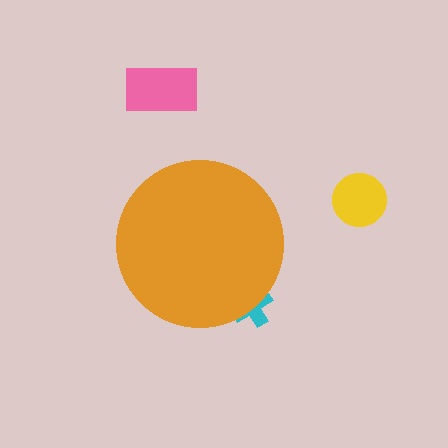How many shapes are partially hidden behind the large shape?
1 shape is partially hidden.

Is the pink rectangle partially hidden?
No, the pink rectangle is fully visible.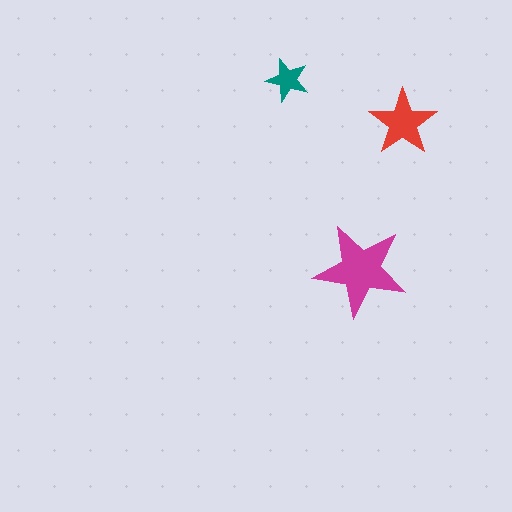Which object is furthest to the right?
The red star is rightmost.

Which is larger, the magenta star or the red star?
The magenta one.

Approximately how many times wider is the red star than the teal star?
About 1.5 times wider.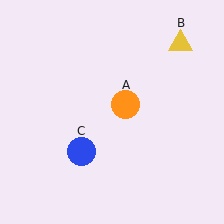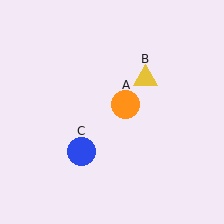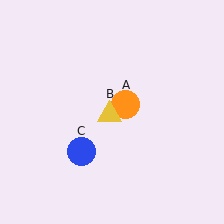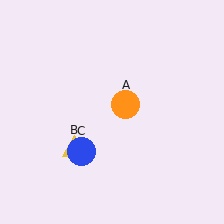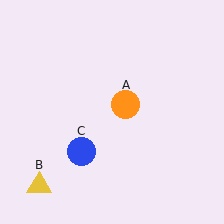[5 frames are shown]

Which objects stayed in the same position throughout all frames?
Orange circle (object A) and blue circle (object C) remained stationary.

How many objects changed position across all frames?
1 object changed position: yellow triangle (object B).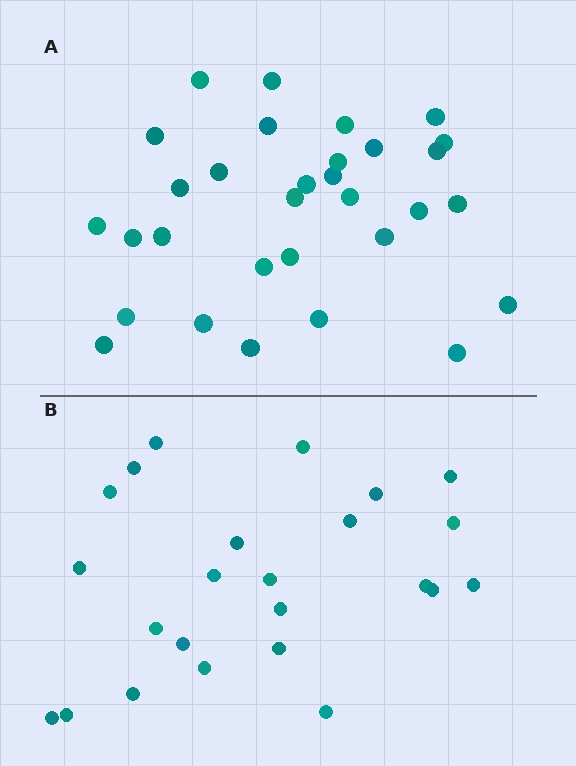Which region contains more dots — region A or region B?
Region A (the top region) has more dots.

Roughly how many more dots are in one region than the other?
Region A has roughly 8 or so more dots than region B.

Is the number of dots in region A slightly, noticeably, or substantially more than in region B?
Region A has noticeably more, but not dramatically so. The ratio is roughly 1.3 to 1.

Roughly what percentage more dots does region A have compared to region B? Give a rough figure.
About 30% more.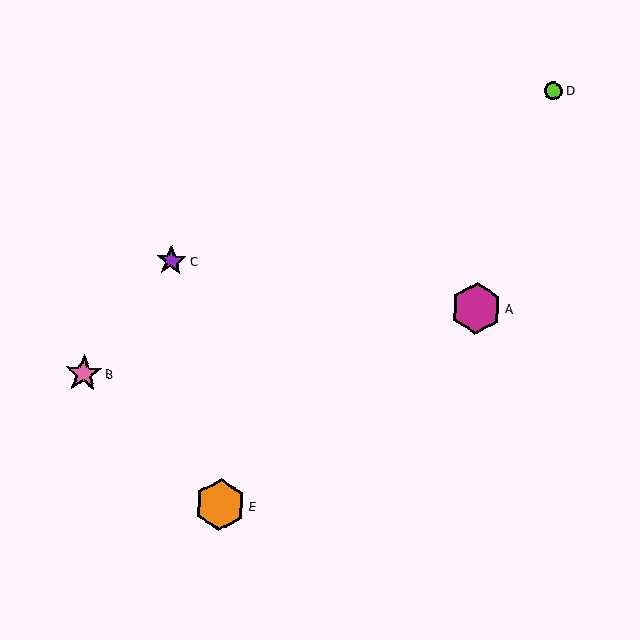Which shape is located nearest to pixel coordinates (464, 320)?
The magenta hexagon (labeled A) at (476, 308) is nearest to that location.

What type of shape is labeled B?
Shape B is a pink star.